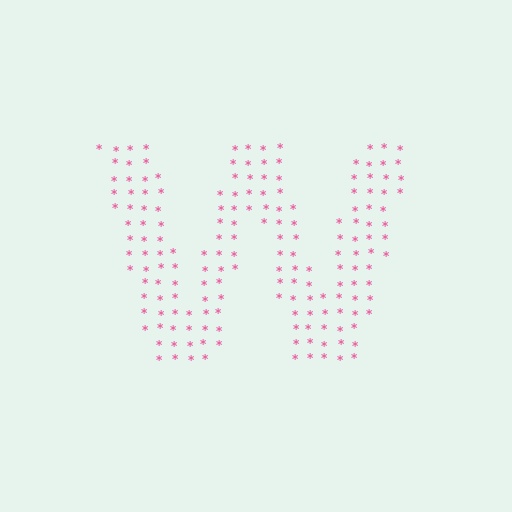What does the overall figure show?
The overall figure shows the letter W.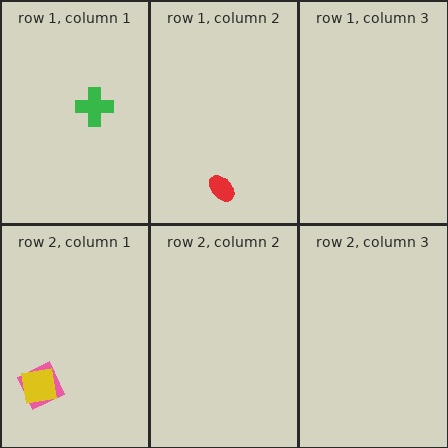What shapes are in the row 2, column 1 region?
The pink square, the yellow square.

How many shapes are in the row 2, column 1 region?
2.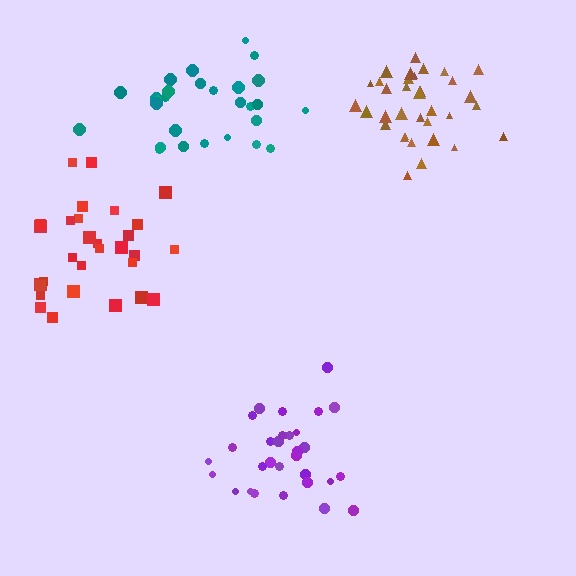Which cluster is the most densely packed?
Brown.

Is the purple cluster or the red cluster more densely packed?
Purple.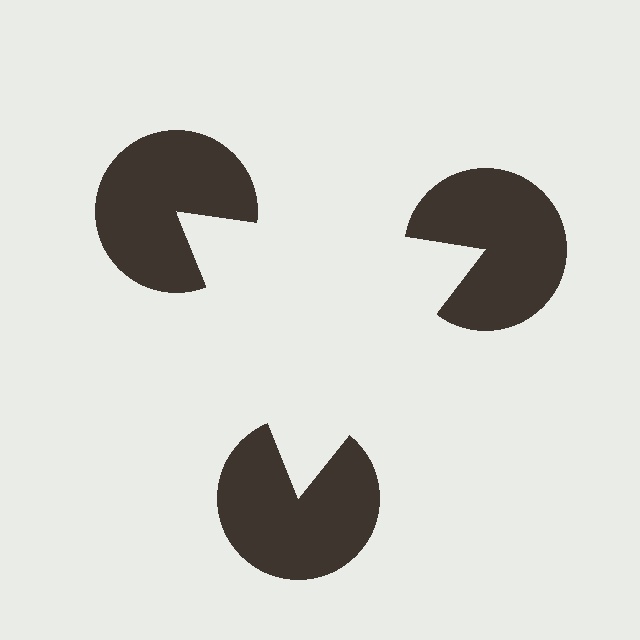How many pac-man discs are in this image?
There are 3 — one at each vertex of the illusory triangle.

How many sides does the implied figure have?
3 sides.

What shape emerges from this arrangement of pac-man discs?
An illusory triangle — its edges are inferred from the aligned wedge cuts in the pac-man discs, not physically drawn.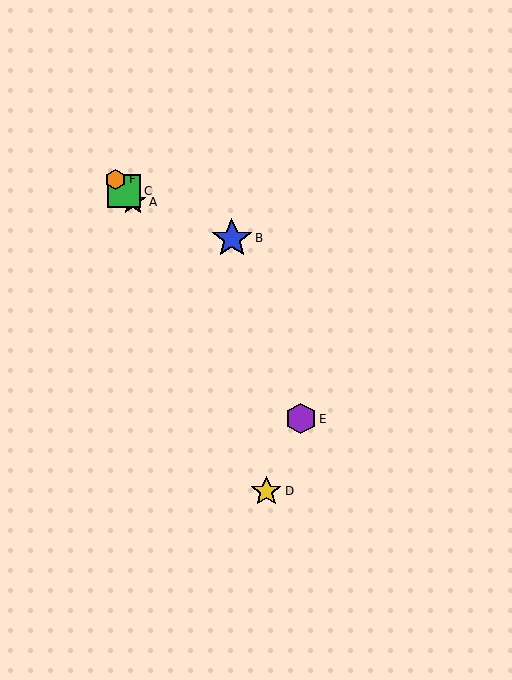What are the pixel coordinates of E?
Object E is at (301, 419).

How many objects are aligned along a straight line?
4 objects (A, C, E, F) are aligned along a straight line.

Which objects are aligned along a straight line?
Objects A, C, E, F are aligned along a straight line.